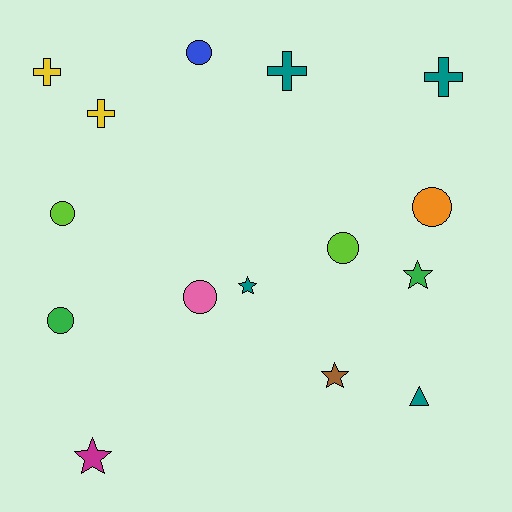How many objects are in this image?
There are 15 objects.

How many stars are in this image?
There are 4 stars.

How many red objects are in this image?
There are no red objects.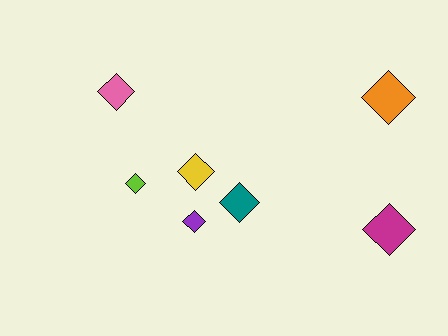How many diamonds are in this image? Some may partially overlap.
There are 7 diamonds.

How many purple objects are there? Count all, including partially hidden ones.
There is 1 purple object.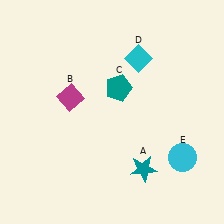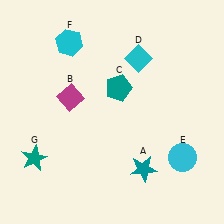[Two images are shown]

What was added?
A cyan hexagon (F), a teal star (G) were added in Image 2.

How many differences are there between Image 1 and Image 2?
There are 2 differences between the two images.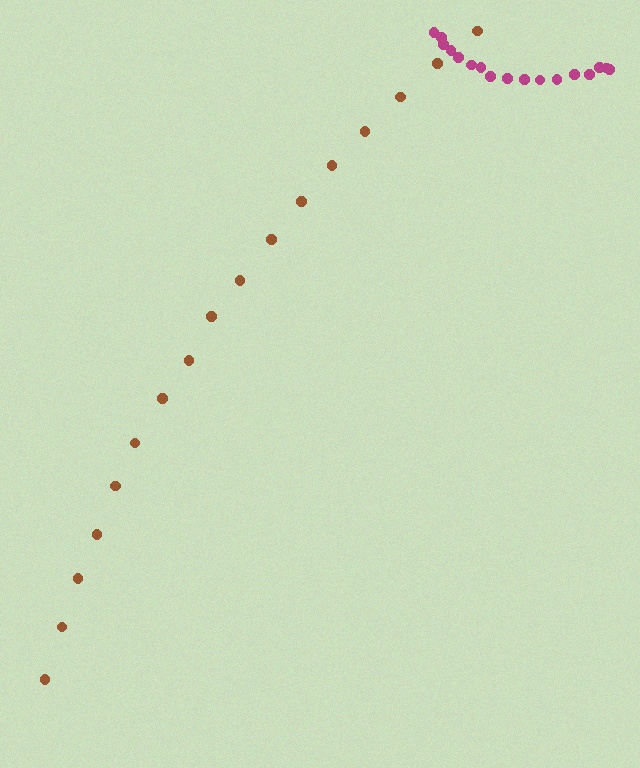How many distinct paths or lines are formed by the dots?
There are 2 distinct paths.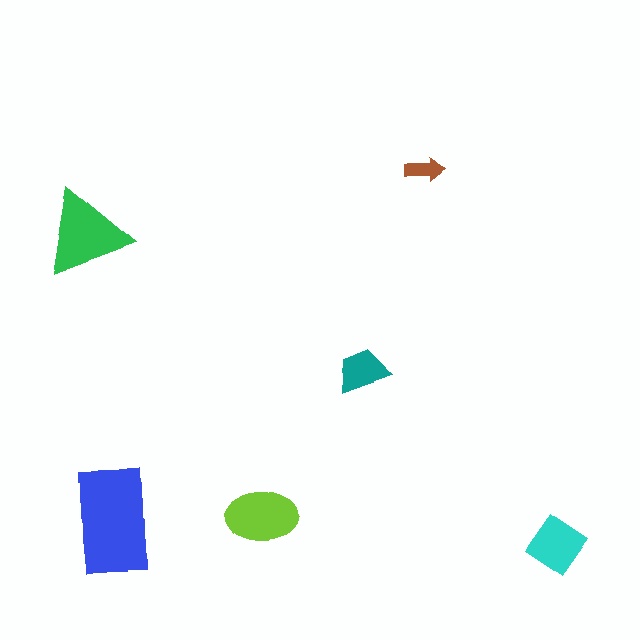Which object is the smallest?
The brown arrow.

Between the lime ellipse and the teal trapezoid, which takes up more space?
The lime ellipse.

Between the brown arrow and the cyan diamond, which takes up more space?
The cyan diamond.